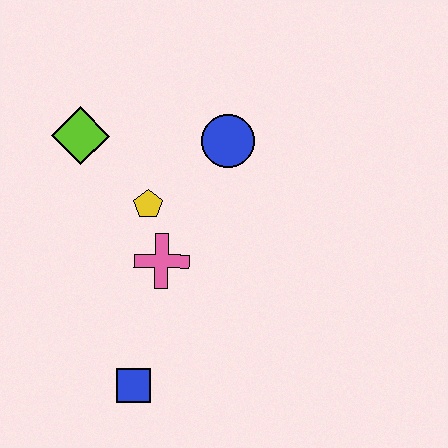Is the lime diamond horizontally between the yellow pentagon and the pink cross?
No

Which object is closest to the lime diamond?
The yellow pentagon is closest to the lime diamond.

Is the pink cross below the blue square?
No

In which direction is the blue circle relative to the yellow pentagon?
The blue circle is to the right of the yellow pentagon.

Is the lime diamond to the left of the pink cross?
Yes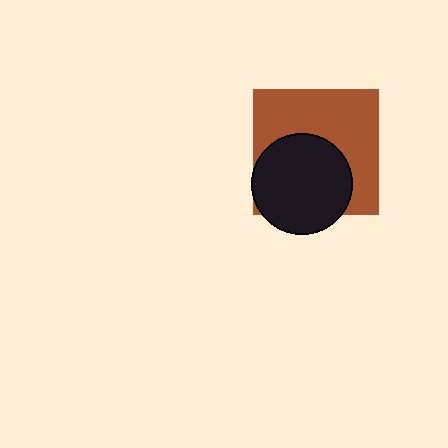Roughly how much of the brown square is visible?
About half of it is visible (roughly 56%).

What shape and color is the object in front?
The object in front is a black circle.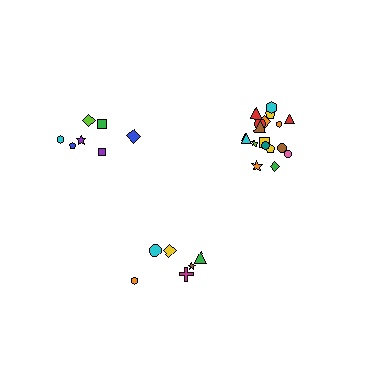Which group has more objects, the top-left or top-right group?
The top-right group.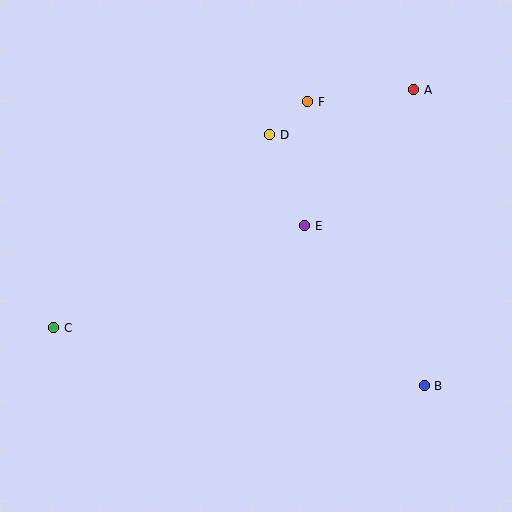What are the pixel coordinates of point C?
Point C is at (54, 328).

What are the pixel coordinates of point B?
Point B is at (424, 386).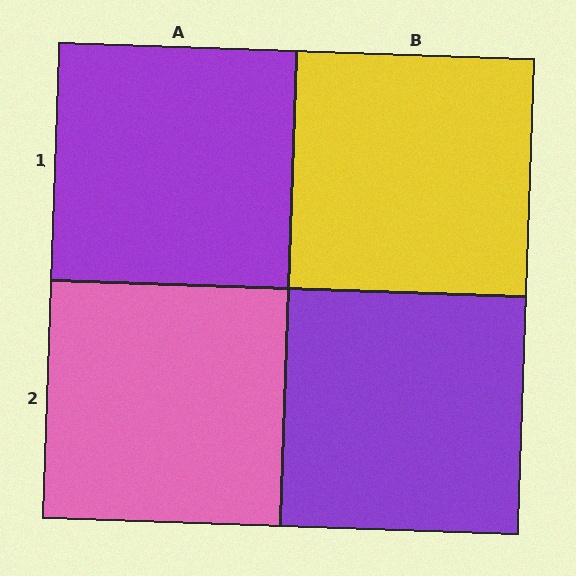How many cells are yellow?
1 cell is yellow.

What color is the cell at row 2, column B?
Purple.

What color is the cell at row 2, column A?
Pink.